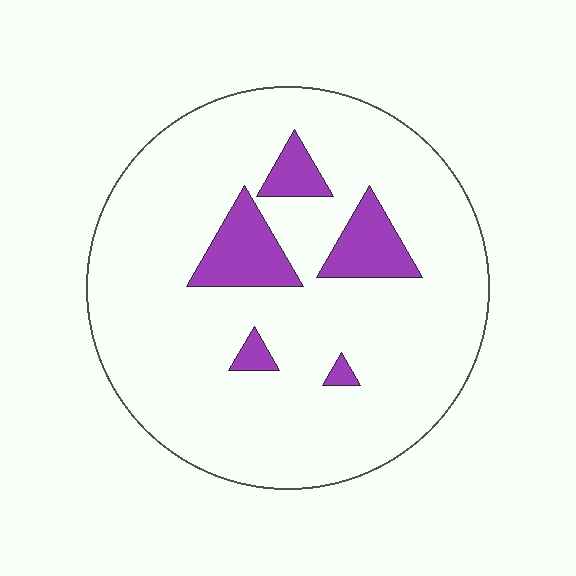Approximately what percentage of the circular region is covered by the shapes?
Approximately 10%.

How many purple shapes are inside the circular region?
5.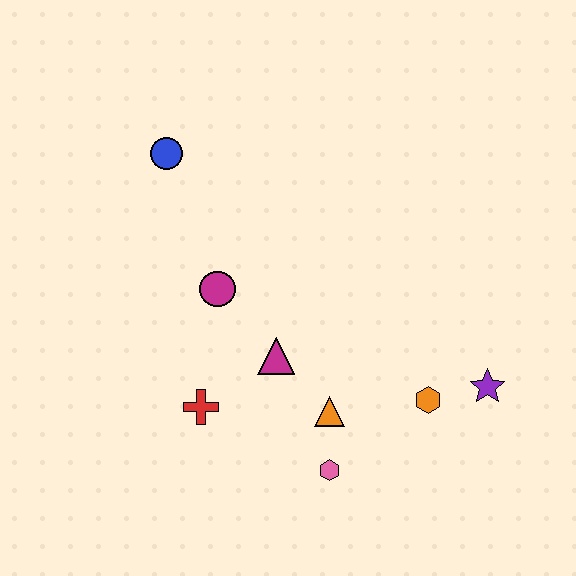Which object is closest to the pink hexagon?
The orange triangle is closest to the pink hexagon.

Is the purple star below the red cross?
No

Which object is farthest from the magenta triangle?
The blue circle is farthest from the magenta triangle.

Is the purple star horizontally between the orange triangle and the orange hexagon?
No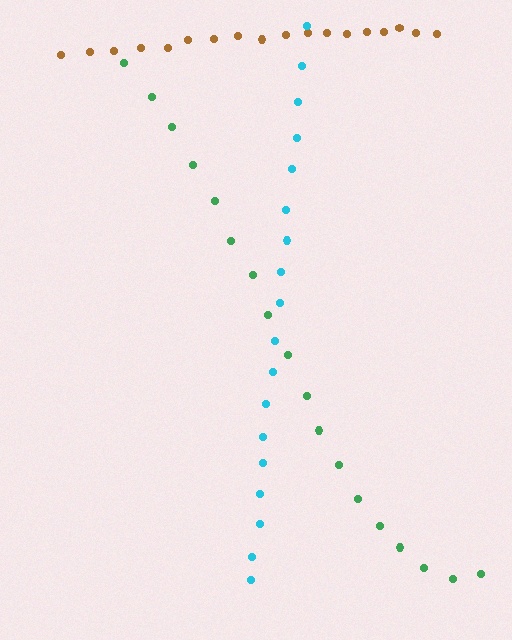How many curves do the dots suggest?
There are 3 distinct paths.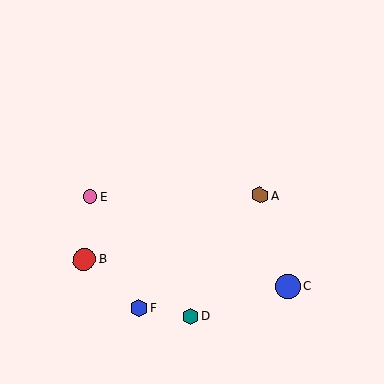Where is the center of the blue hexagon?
The center of the blue hexagon is at (139, 308).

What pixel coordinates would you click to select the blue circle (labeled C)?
Click at (288, 286) to select the blue circle C.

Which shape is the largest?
The blue circle (labeled C) is the largest.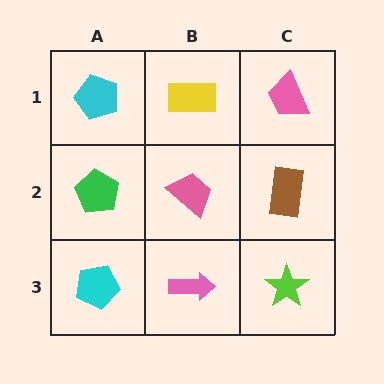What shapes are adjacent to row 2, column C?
A pink trapezoid (row 1, column C), a lime star (row 3, column C), a pink trapezoid (row 2, column B).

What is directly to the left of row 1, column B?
A cyan pentagon.